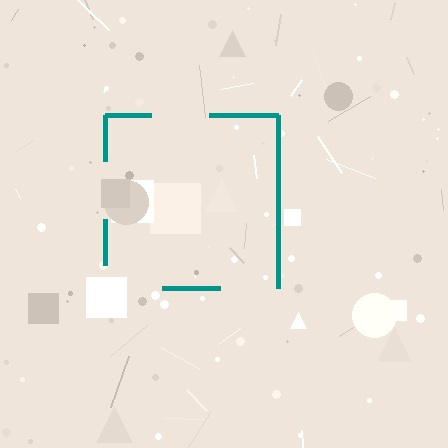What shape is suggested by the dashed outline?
The dashed outline suggests a square.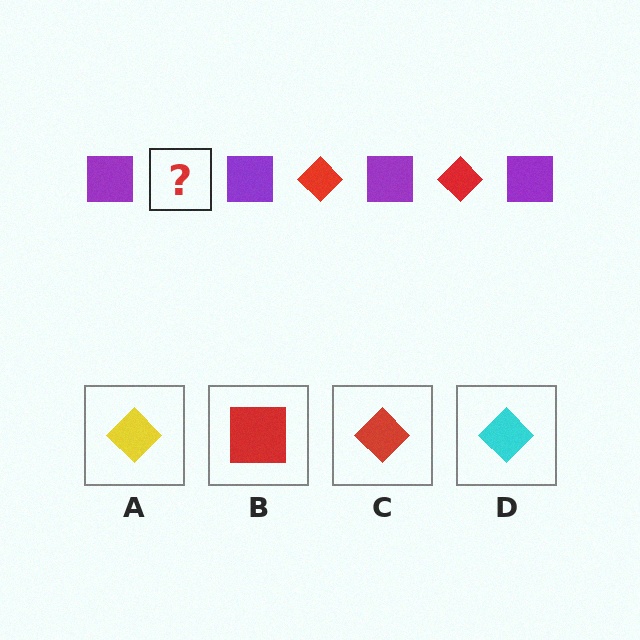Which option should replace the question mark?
Option C.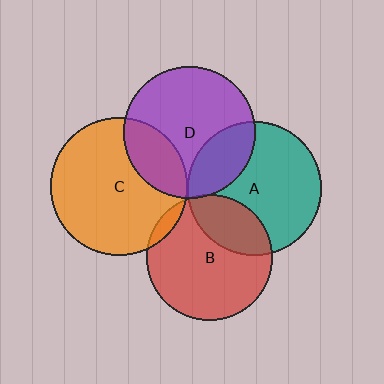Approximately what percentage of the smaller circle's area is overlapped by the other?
Approximately 5%.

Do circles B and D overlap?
Yes.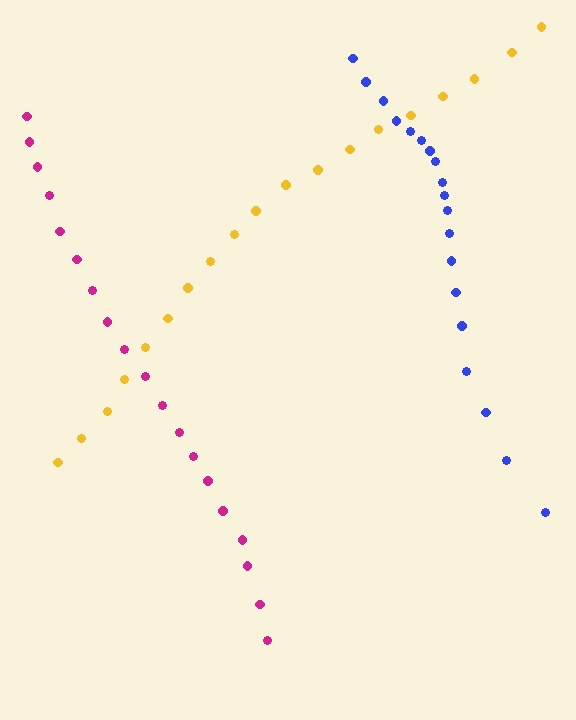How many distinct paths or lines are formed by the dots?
There are 3 distinct paths.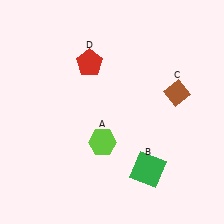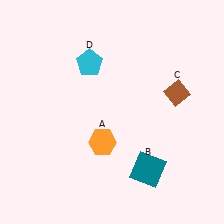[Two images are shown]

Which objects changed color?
A changed from lime to orange. B changed from green to teal. D changed from red to cyan.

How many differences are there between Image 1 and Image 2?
There are 3 differences between the two images.